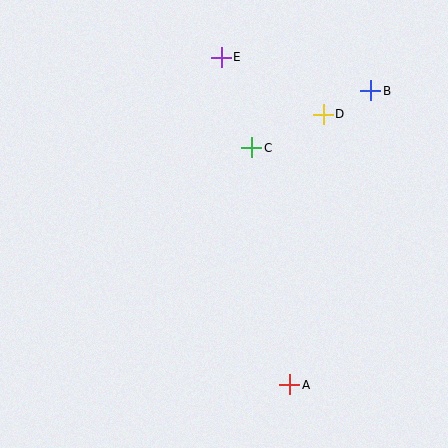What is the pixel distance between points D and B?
The distance between D and B is 53 pixels.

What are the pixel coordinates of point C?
Point C is at (252, 148).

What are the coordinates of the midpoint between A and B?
The midpoint between A and B is at (330, 238).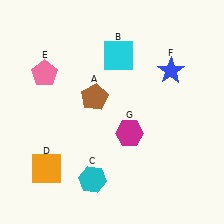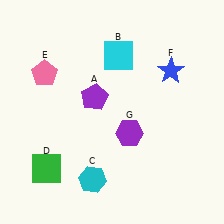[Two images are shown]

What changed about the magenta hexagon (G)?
In Image 1, G is magenta. In Image 2, it changed to purple.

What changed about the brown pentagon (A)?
In Image 1, A is brown. In Image 2, it changed to purple.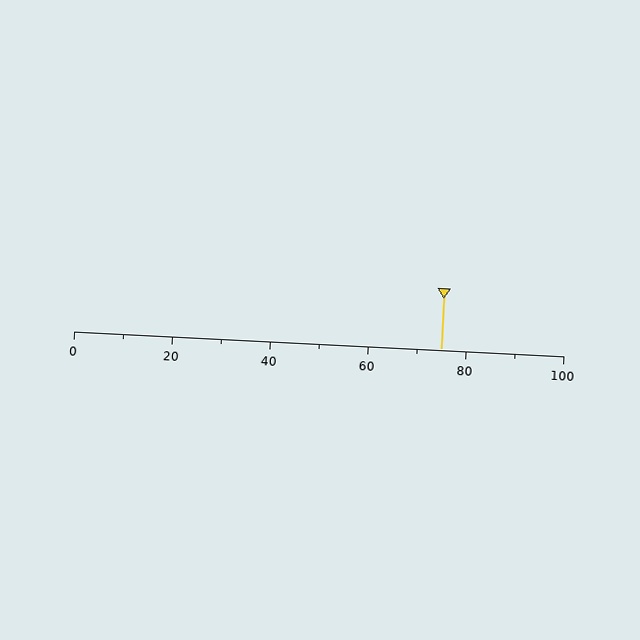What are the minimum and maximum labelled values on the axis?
The axis runs from 0 to 100.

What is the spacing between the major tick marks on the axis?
The major ticks are spaced 20 apart.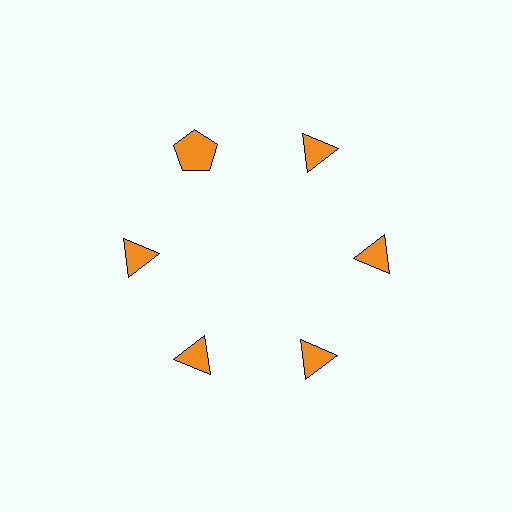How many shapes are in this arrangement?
There are 6 shapes arranged in a ring pattern.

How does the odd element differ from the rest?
It has a different shape: pentagon instead of triangle.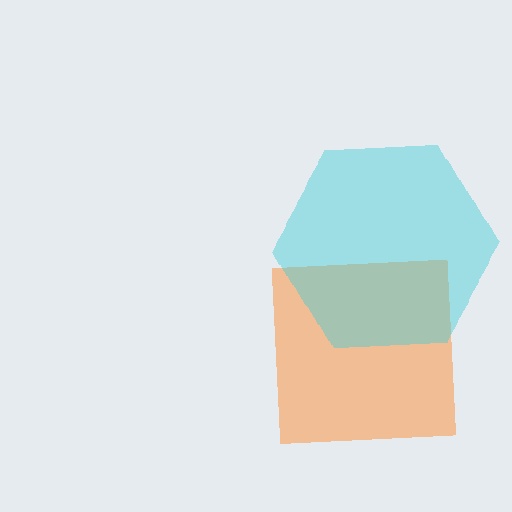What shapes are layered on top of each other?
The layered shapes are: an orange square, a cyan hexagon.